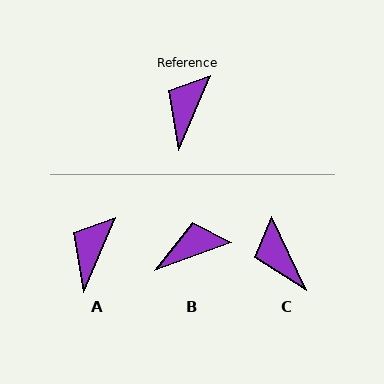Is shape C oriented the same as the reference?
No, it is off by about 48 degrees.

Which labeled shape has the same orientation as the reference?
A.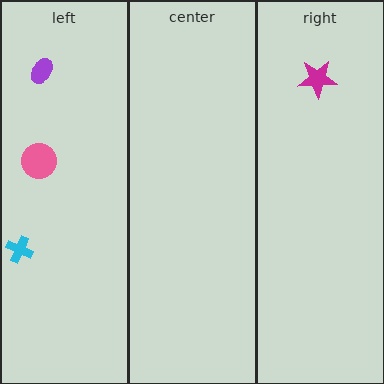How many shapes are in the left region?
3.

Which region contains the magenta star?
The right region.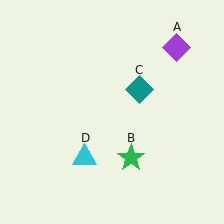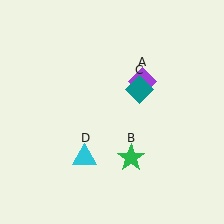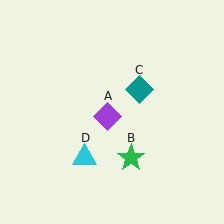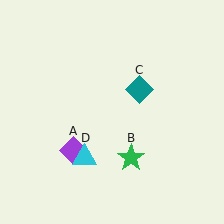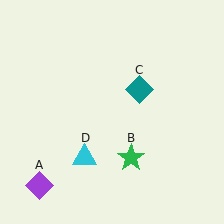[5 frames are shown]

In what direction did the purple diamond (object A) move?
The purple diamond (object A) moved down and to the left.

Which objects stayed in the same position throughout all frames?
Green star (object B) and teal diamond (object C) and cyan triangle (object D) remained stationary.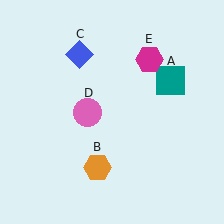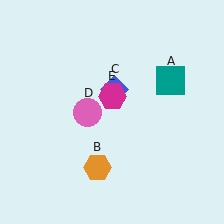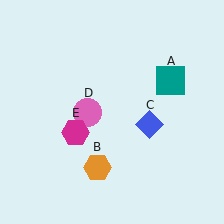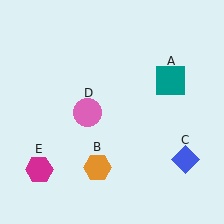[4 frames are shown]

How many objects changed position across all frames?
2 objects changed position: blue diamond (object C), magenta hexagon (object E).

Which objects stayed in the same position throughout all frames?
Teal square (object A) and orange hexagon (object B) and pink circle (object D) remained stationary.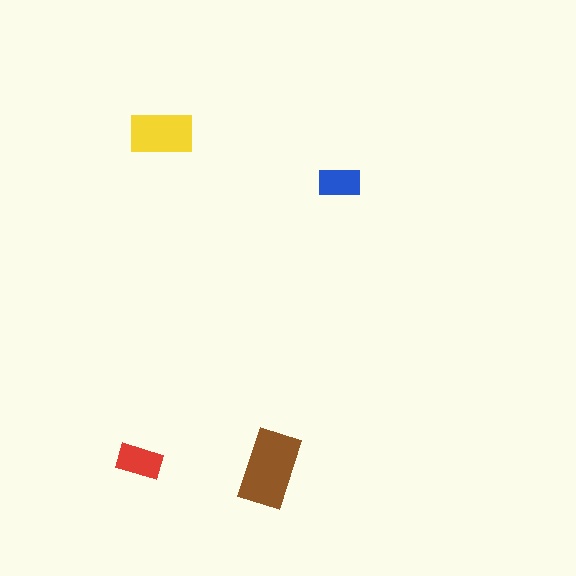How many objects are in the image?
There are 4 objects in the image.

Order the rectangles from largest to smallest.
the brown one, the yellow one, the red one, the blue one.